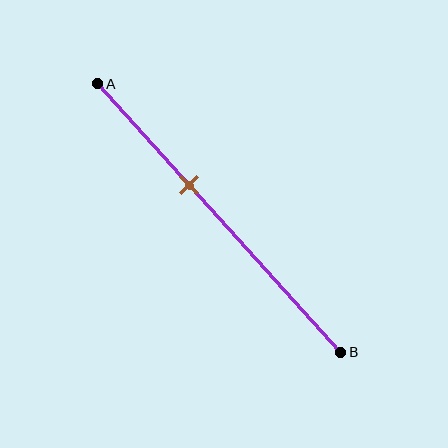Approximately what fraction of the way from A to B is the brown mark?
The brown mark is approximately 40% of the way from A to B.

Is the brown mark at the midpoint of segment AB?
No, the mark is at about 40% from A, not at the 50% midpoint.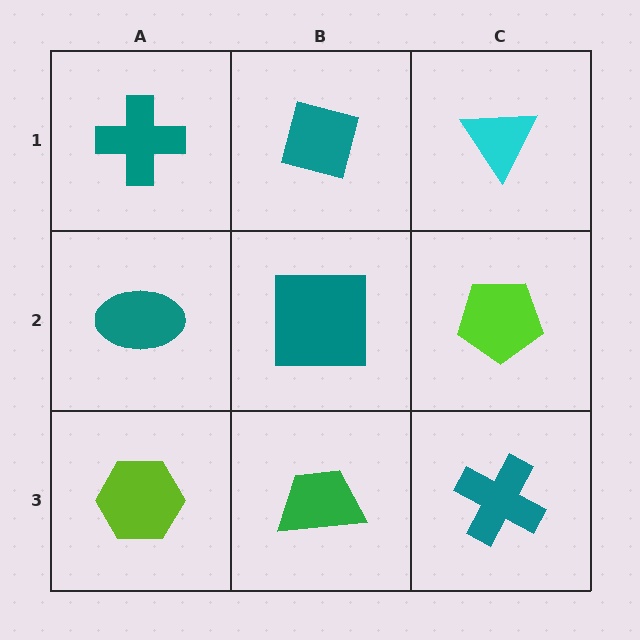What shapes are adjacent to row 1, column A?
A teal ellipse (row 2, column A), a teal square (row 1, column B).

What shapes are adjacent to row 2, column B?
A teal square (row 1, column B), a green trapezoid (row 3, column B), a teal ellipse (row 2, column A), a lime pentagon (row 2, column C).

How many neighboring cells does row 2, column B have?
4.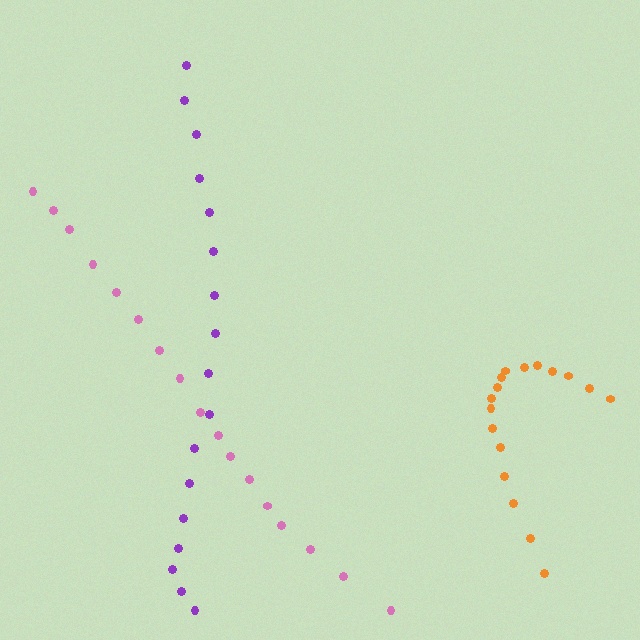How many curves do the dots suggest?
There are 3 distinct paths.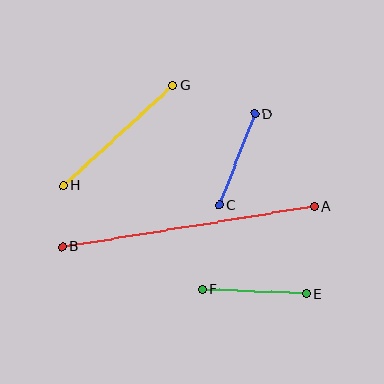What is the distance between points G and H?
The distance is approximately 148 pixels.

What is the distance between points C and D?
The distance is approximately 98 pixels.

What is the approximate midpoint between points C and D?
The midpoint is at approximately (237, 160) pixels.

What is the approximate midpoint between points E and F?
The midpoint is at approximately (254, 291) pixels.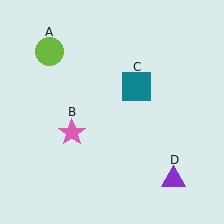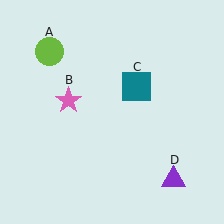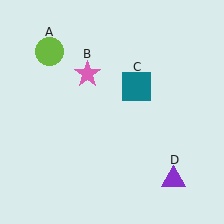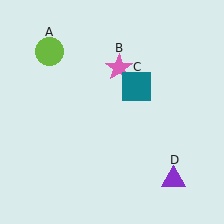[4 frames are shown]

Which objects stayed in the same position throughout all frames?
Lime circle (object A) and teal square (object C) and purple triangle (object D) remained stationary.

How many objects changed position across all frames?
1 object changed position: pink star (object B).